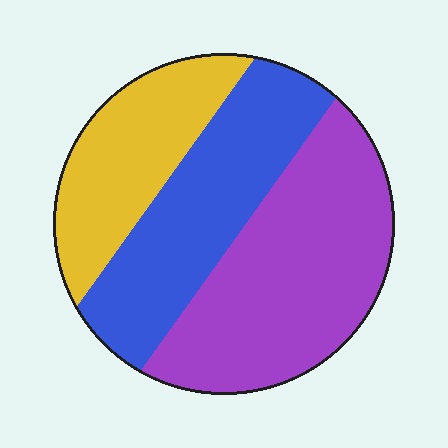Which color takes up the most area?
Purple, at roughly 45%.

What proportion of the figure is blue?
Blue takes up about one third (1/3) of the figure.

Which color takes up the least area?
Yellow, at roughly 25%.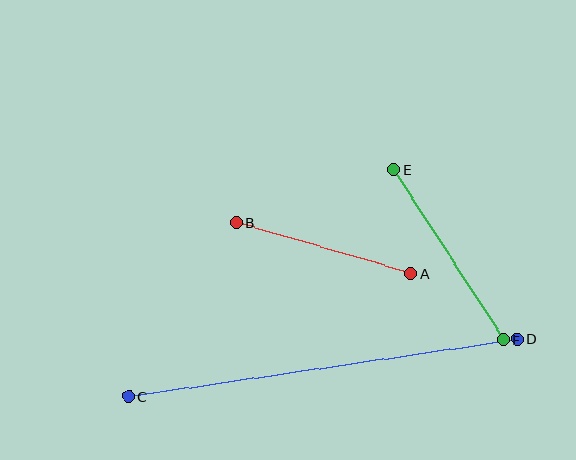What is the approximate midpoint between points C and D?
The midpoint is at approximately (323, 368) pixels.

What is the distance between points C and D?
The distance is approximately 393 pixels.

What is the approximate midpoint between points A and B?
The midpoint is at approximately (324, 248) pixels.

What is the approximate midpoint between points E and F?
The midpoint is at approximately (449, 255) pixels.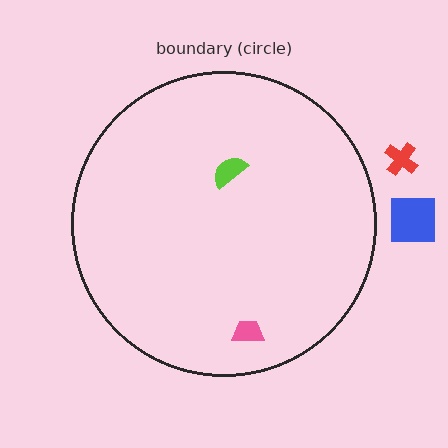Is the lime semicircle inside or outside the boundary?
Inside.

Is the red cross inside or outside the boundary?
Outside.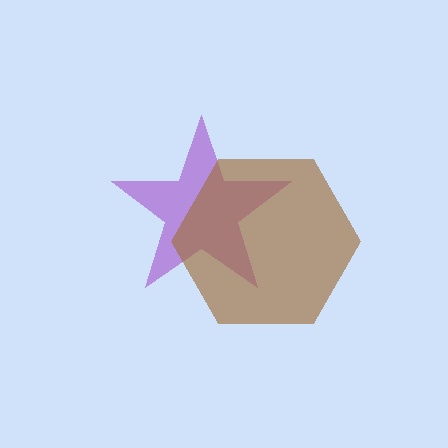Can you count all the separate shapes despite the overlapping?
Yes, there are 2 separate shapes.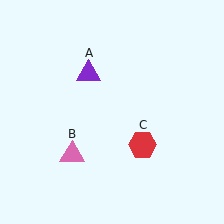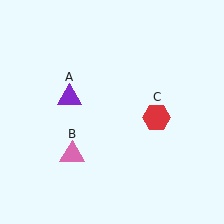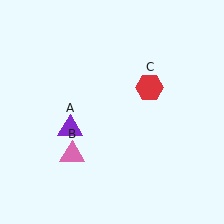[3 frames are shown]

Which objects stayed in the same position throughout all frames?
Pink triangle (object B) remained stationary.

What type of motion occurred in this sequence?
The purple triangle (object A), red hexagon (object C) rotated counterclockwise around the center of the scene.